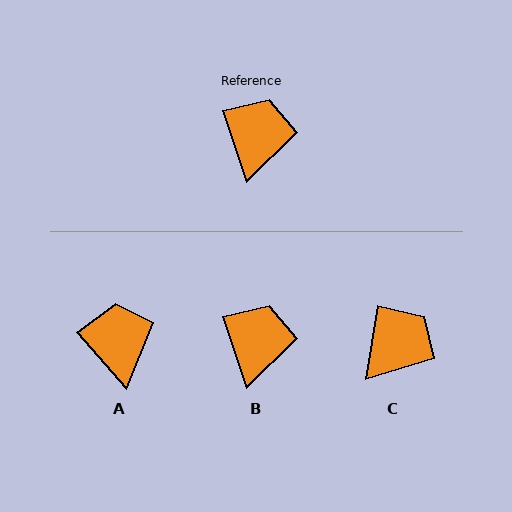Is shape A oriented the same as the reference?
No, it is off by about 23 degrees.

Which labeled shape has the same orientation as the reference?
B.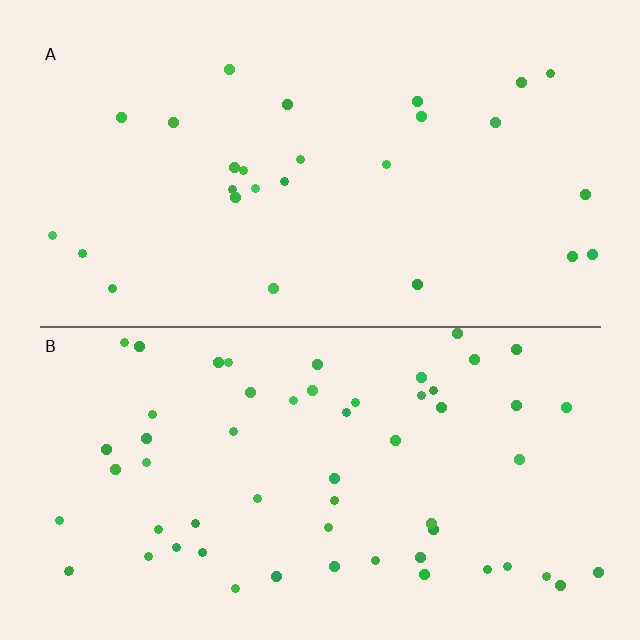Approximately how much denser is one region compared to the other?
Approximately 2.2× — region B over region A.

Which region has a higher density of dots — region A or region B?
B (the bottom).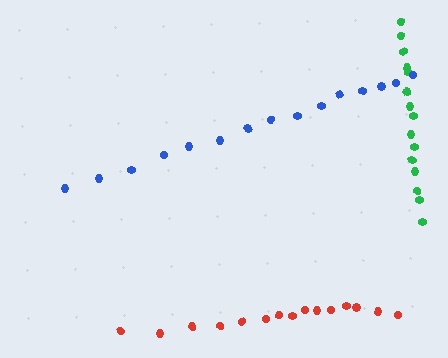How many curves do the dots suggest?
There are 3 distinct paths.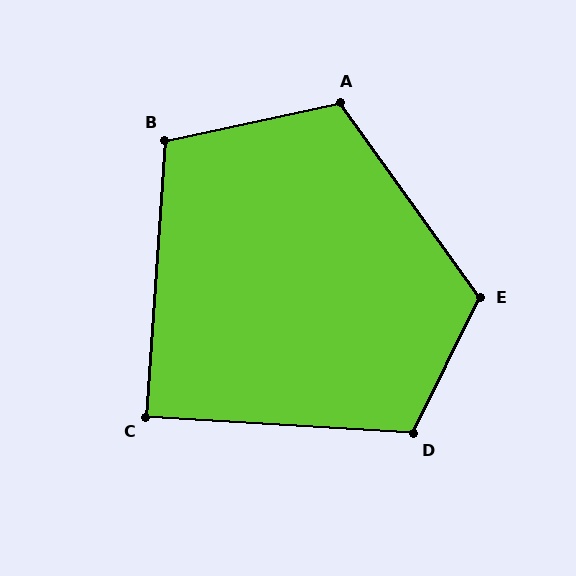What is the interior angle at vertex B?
Approximately 106 degrees (obtuse).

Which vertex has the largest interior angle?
E, at approximately 118 degrees.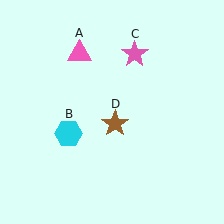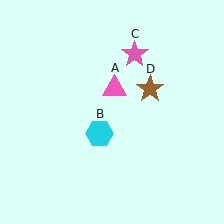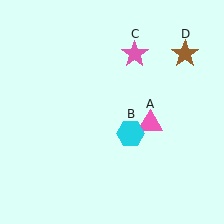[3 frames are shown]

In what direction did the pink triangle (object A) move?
The pink triangle (object A) moved down and to the right.